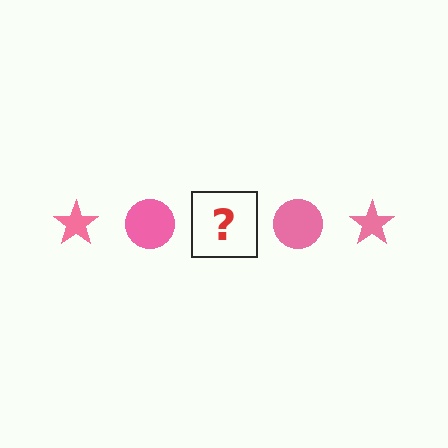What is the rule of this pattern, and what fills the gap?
The rule is that the pattern cycles through star, circle shapes in pink. The gap should be filled with a pink star.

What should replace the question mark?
The question mark should be replaced with a pink star.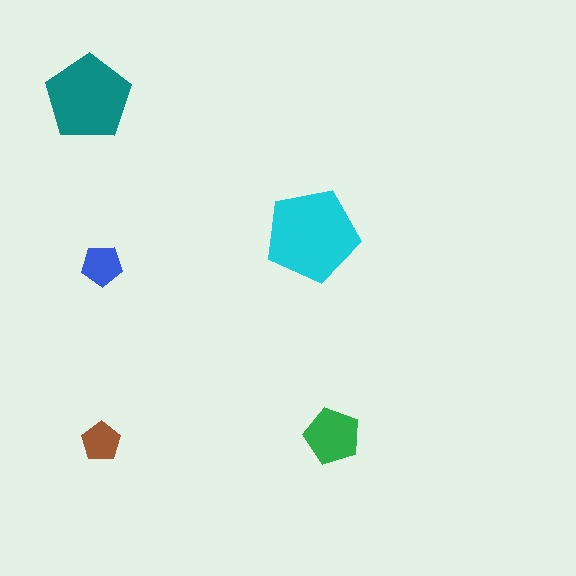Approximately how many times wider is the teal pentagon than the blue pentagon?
About 2 times wider.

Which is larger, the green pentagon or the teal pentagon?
The teal one.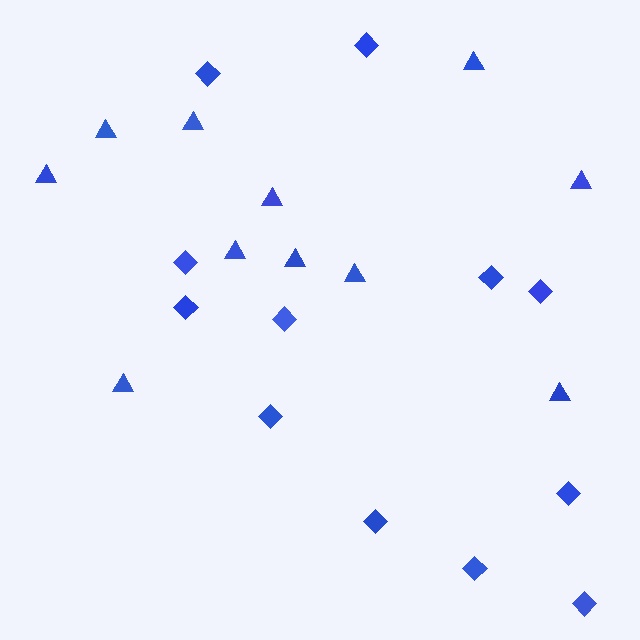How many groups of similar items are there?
There are 2 groups: one group of triangles (11) and one group of diamonds (12).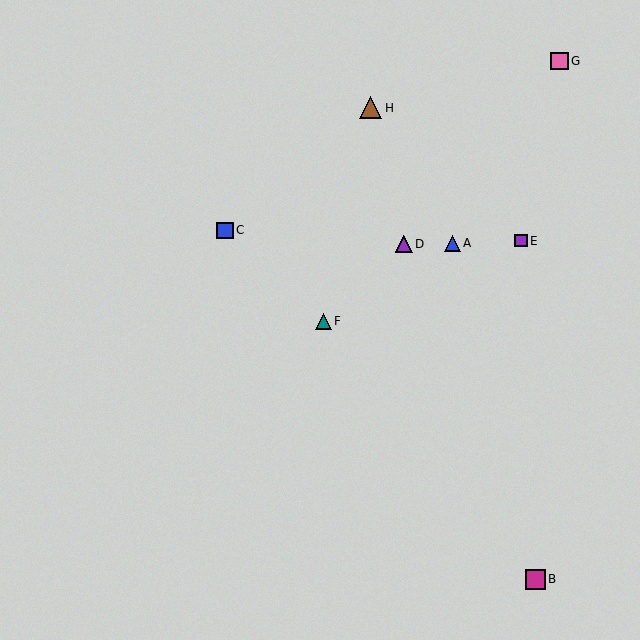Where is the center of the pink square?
The center of the pink square is at (559, 61).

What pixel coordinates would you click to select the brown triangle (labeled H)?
Click at (370, 108) to select the brown triangle H.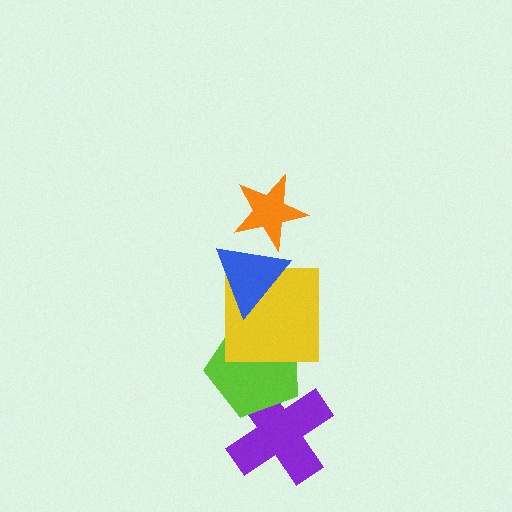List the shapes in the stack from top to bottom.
From top to bottom: the orange star, the blue triangle, the yellow square, the lime pentagon, the purple cross.